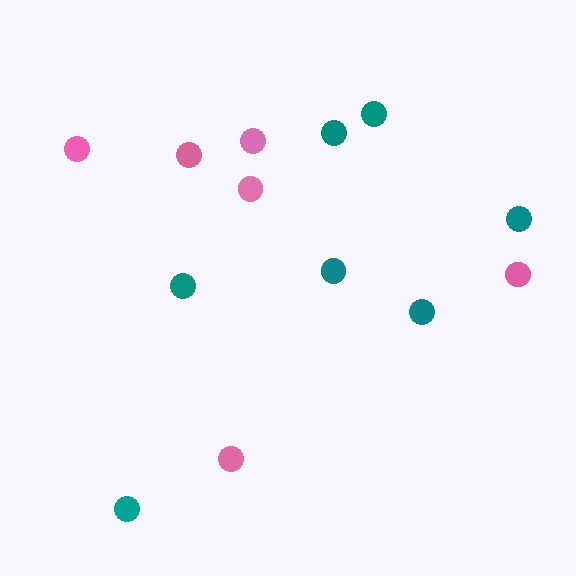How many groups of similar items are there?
There are 2 groups: one group of pink circles (6) and one group of teal circles (7).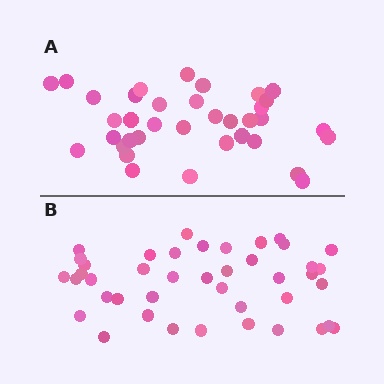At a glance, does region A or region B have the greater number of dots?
Region B (the bottom region) has more dots.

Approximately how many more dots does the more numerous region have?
Region B has about 6 more dots than region A.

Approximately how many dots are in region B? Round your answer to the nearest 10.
About 40 dots. (The exact count is 42, which rounds to 40.)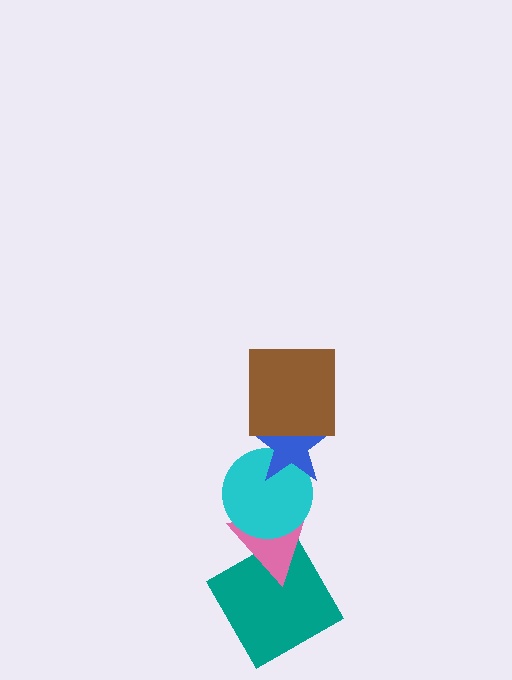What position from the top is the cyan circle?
The cyan circle is 3rd from the top.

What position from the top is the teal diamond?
The teal diamond is 5th from the top.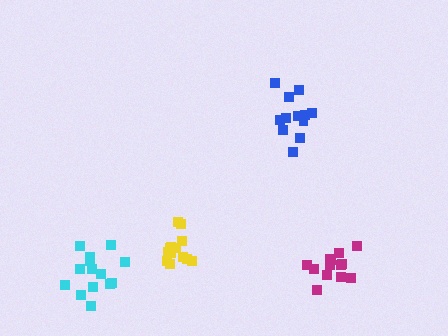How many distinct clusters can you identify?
There are 4 distinct clusters.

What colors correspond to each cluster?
The clusters are colored: blue, cyan, magenta, yellow.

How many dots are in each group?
Group 1: 12 dots, Group 2: 14 dots, Group 3: 13 dots, Group 4: 13 dots (52 total).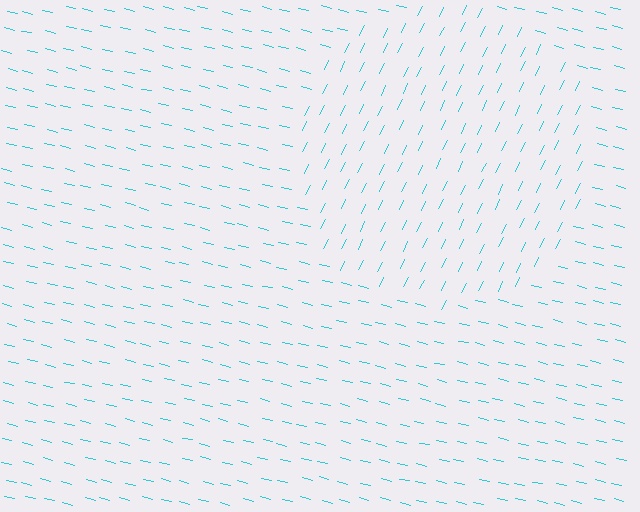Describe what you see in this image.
The image is filled with small cyan line segments. A circle region in the image has lines oriented differently from the surrounding lines, creating a visible texture boundary.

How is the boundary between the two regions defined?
The boundary is defined purely by a change in line orientation (approximately 77 degrees difference). All lines are the same color and thickness.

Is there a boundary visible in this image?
Yes, there is a texture boundary formed by a change in line orientation.